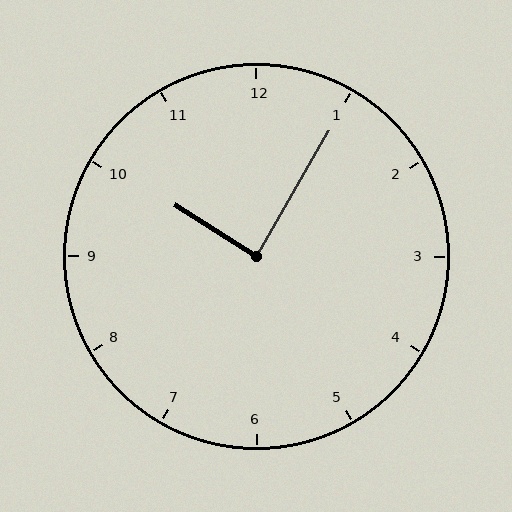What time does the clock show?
10:05.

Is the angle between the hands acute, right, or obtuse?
It is right.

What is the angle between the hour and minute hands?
Approximately 88 degrees.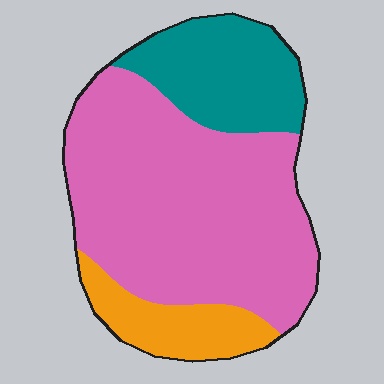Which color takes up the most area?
Pink, at roughly 65%.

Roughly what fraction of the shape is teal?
Teal covers around 20% of the shape.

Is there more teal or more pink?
Pink.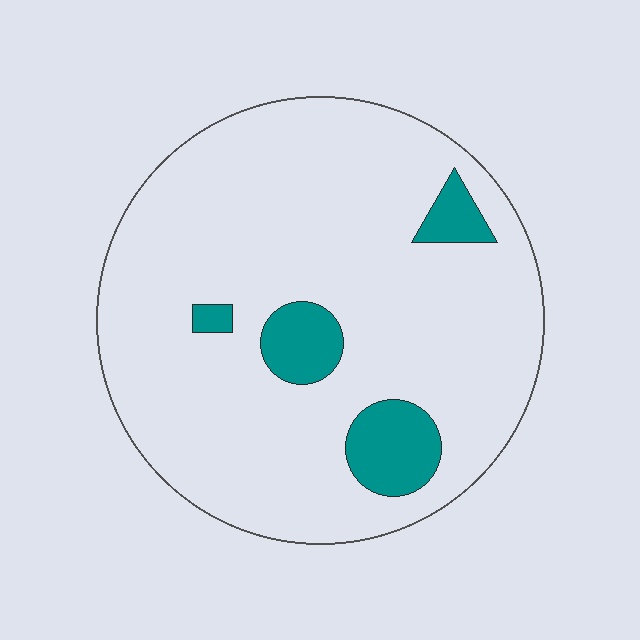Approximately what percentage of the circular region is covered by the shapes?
Approximately 10%.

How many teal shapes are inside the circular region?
4.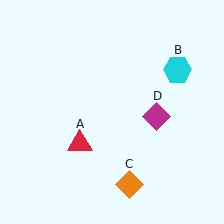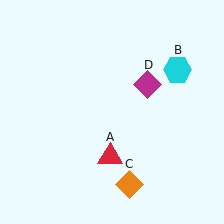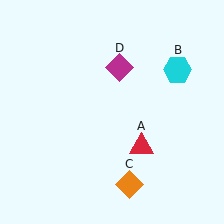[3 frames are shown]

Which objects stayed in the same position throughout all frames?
Cyan hexagon (object B) and orange diamond (object C) remained stationary.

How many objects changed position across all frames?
2 objects changed position: red triangle (object A), magenta diamond (object D).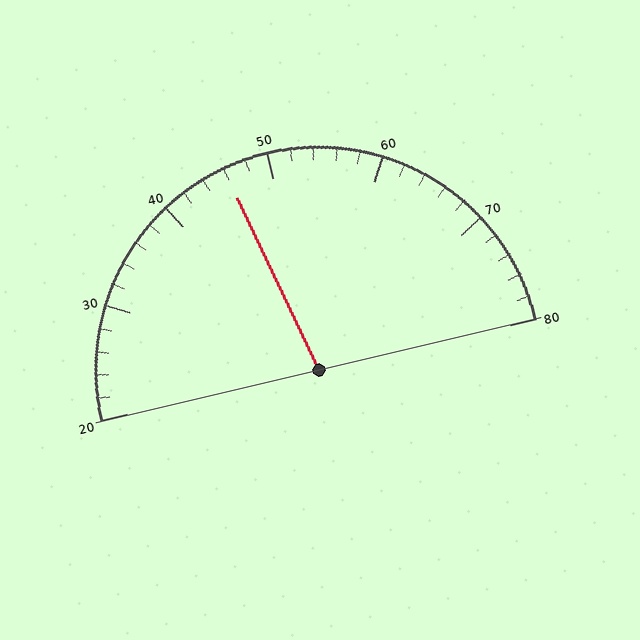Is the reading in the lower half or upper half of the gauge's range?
The reading is in the lower half of the range (20 to 80).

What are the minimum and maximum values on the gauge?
The gauge ranges from 20 to 80.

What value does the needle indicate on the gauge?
The needle indicates approximately 46.